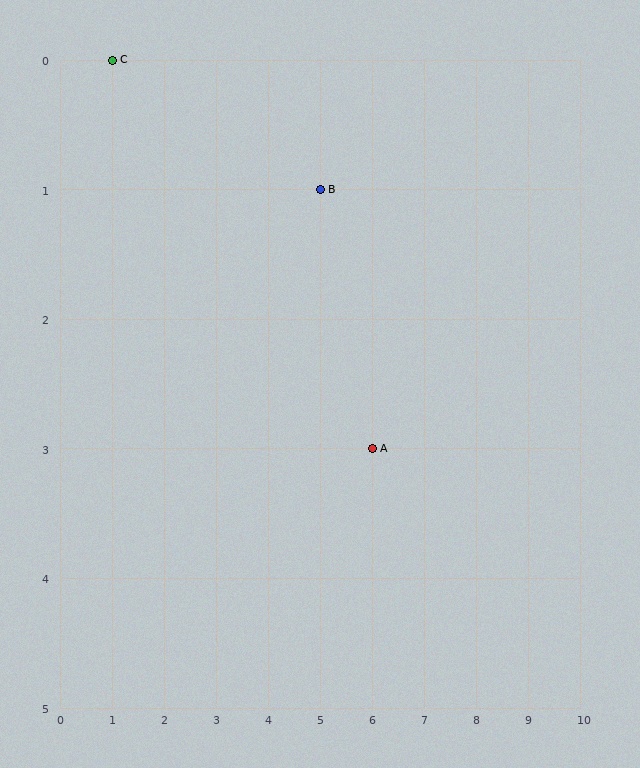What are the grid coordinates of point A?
Point A is at grid coordinates (6, 3).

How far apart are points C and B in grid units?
Points C and B are 4 columns and 1 row apart (about 4.1 grid units diagonally).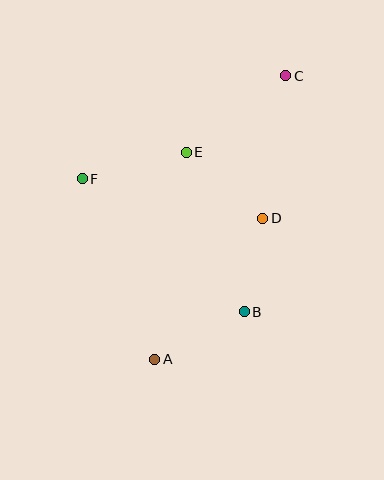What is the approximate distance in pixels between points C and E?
The distance between C and E is approximately 126 pixels.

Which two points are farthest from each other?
Points A and C are farthest from each other.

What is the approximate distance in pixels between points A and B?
The distance between A and B is approximately 101 pixels.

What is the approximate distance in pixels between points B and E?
The distance between B and E is approximately 170 pixels.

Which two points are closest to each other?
Points B and D are closest to each other.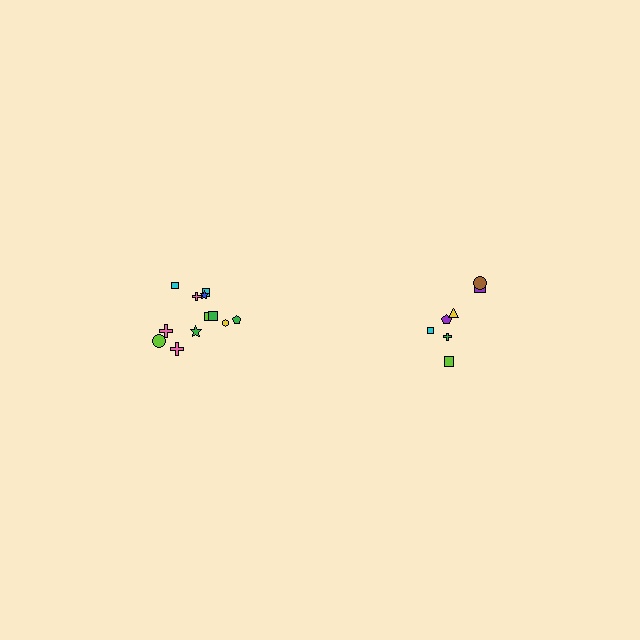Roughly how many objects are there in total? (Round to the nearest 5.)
Roughly 20 objects in total.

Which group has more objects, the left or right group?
The left group.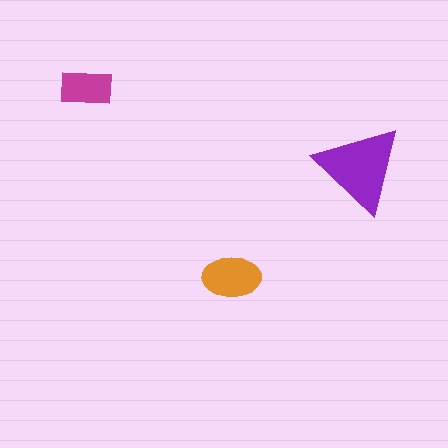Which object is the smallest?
The magenta rectangle.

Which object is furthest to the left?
The magenta rectangle is leftmost.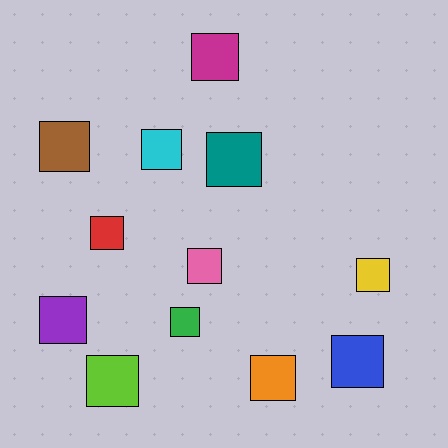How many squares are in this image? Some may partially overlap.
There are 12 squares.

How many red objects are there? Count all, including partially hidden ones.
There is 1 red object.